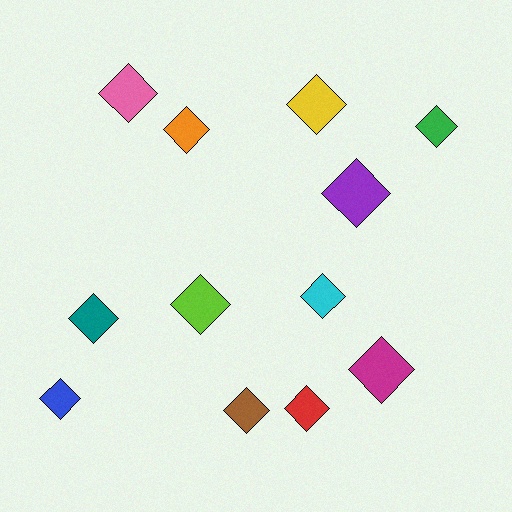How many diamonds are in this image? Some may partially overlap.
There are 12 diamonds.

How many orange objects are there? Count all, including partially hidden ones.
There is 1 orange object.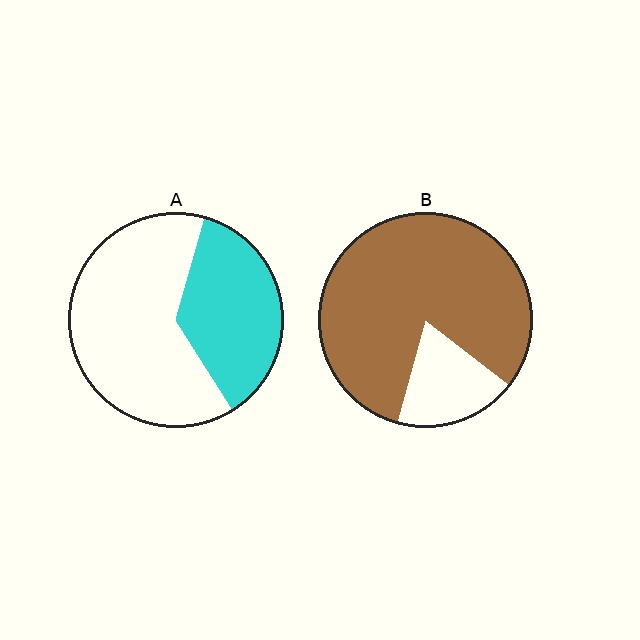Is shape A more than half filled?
No.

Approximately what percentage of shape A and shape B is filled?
A is approximately 35% and B is approximately 80%.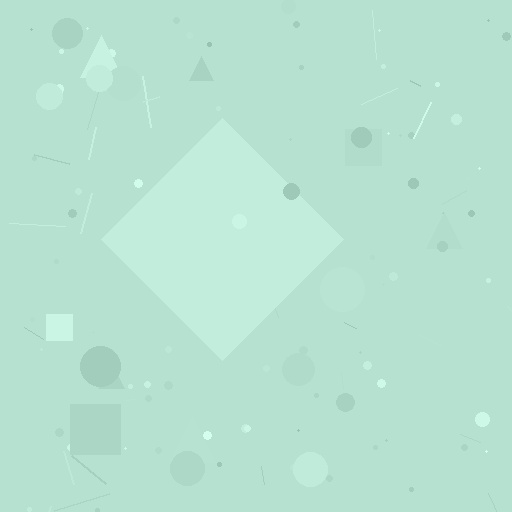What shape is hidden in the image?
A diamond is hidden in the image.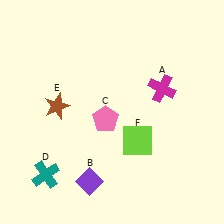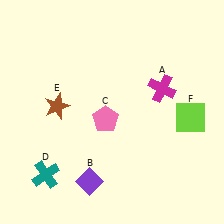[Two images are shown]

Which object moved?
The lime square (F) moved right.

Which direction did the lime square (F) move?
The lime square (F) moved right.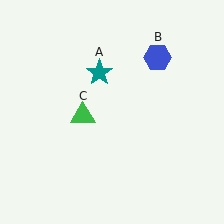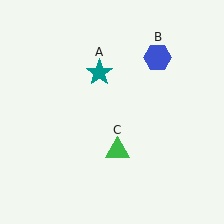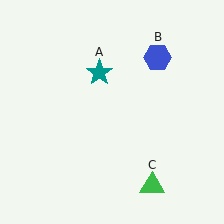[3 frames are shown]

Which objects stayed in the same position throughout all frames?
Teal star (object A) and blue hexagon (object B) remained stationary.